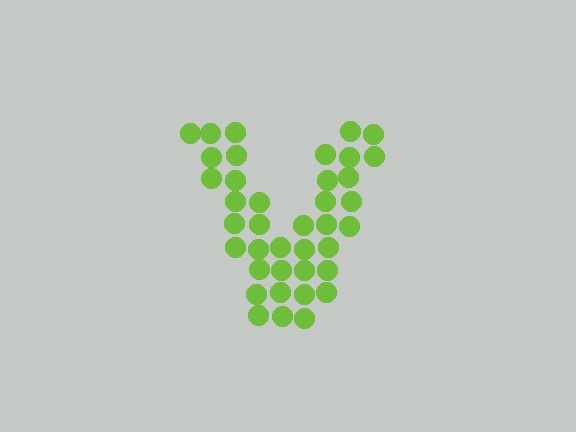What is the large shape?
The large shape is the letter V.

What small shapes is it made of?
It is made of small circles.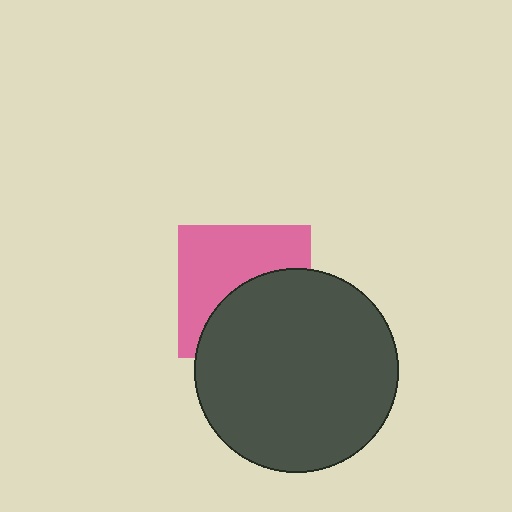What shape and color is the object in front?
The object in front is a dark gray circle.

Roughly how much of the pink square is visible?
About half of it is visible (roughly 53%).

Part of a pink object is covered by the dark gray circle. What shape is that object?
It is a square.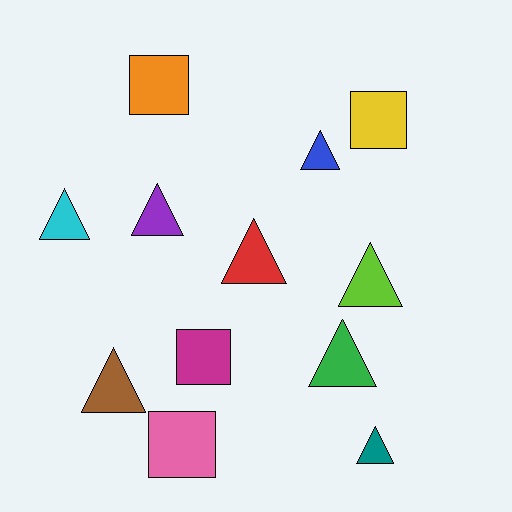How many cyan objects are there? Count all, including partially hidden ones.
There is 1 cyan object.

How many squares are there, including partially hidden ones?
There are 4 squares.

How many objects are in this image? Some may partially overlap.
There are 12 objects.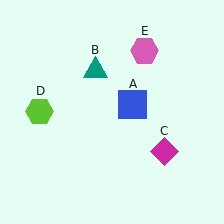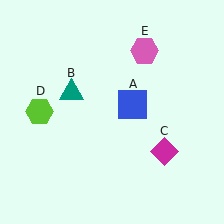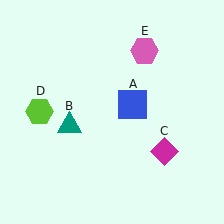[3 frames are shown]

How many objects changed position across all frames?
1 object changed position: teal triangle (object B).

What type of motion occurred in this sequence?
The teal triangle (object B) rotated counterclockwise around the center of the scene.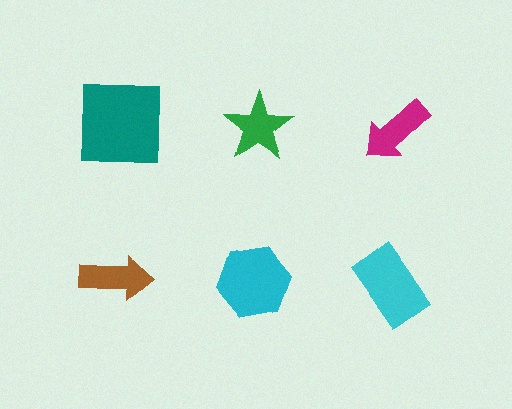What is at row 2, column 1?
A brown arrow.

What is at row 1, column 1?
A teal square.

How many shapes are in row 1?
3 shapes.